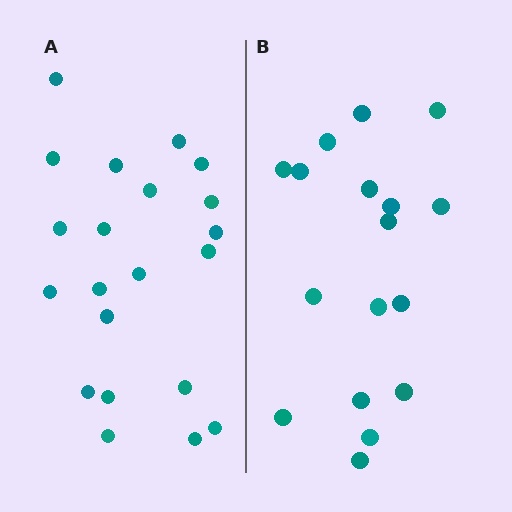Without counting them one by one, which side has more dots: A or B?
Region A (the left region) has more dots.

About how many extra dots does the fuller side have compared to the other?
Region A has about 4 more dots than region B.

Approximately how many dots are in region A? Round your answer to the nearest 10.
About 20 dots. (The exact count is 21, which rounds to 20.)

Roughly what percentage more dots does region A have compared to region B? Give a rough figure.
About 25% more.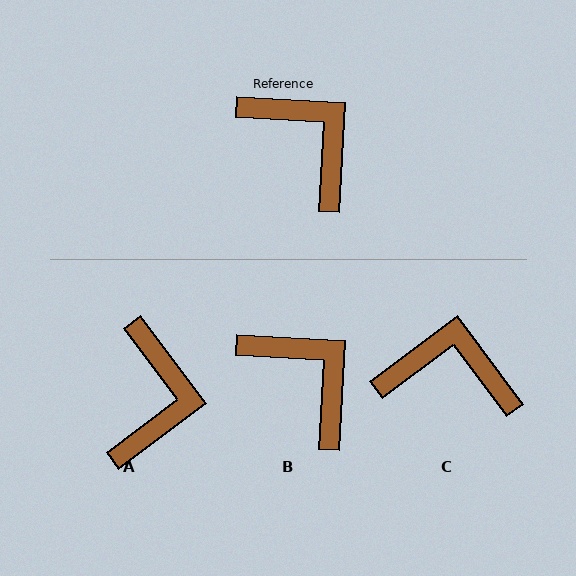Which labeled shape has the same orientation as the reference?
B.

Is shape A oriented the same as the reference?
No, it is off by about 50 degrees.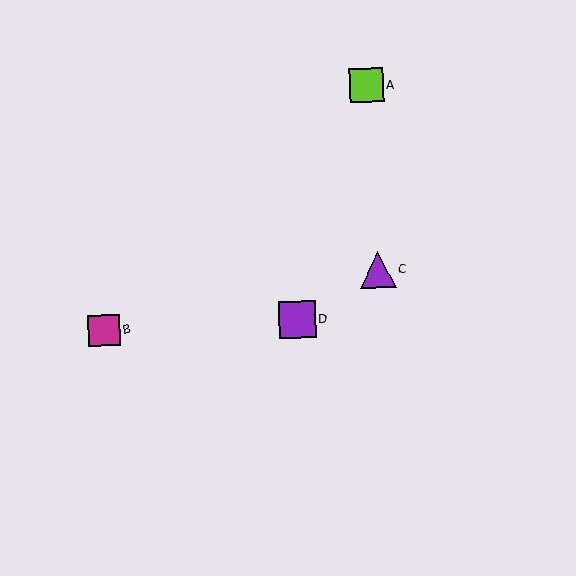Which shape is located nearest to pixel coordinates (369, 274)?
The purple triangle (labeled C) at (377, 270) is nearest to that location.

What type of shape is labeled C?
Shape C is a purple triangle.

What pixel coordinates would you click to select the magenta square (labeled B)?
Click at (104, 330) to select the magenta square B.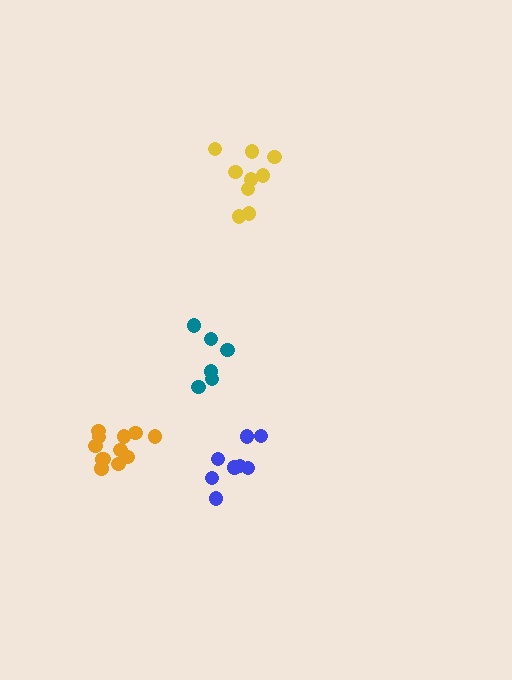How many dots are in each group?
Group 1: 9 dots, Group 2: 8 dots, Group 3: 6 dots, Group 4: 12 dots (35 total).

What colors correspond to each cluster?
The clusters are colored: yellow, blue, teal, orange.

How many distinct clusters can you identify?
There are 4 distinct clusters.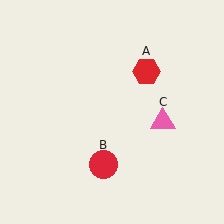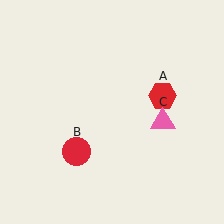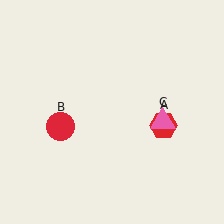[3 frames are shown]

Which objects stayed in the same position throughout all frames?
Pink triangle (object C) remained stationary.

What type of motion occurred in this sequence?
The red hexagon (object A), red circle (object B) rotated clockwise around the center of the scene.